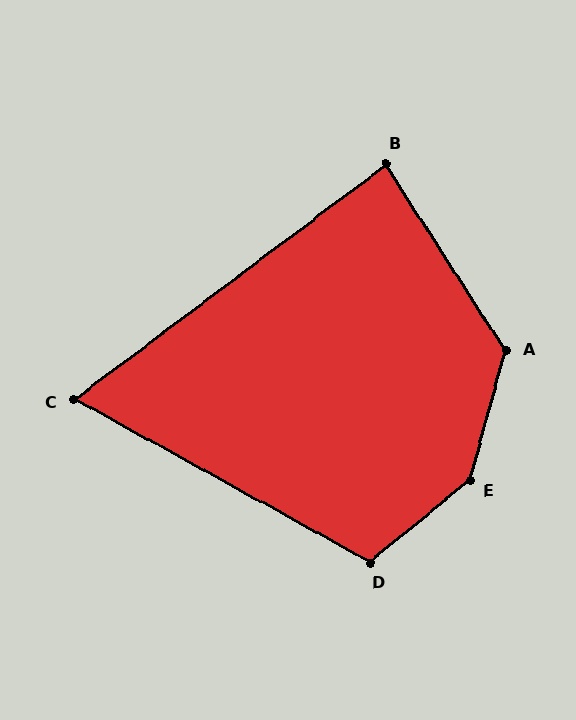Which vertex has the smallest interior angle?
C, at approximately 66 degrees.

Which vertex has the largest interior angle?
E, at approximately 145 degrees.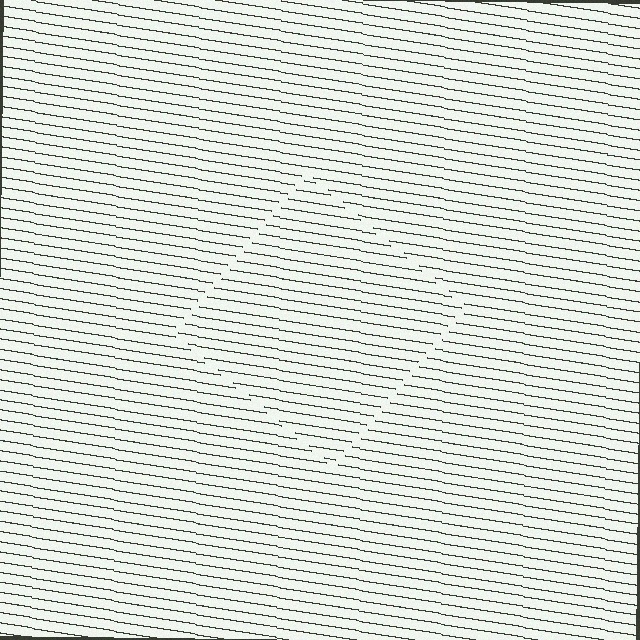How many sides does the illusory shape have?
4 sides — the line-ends trace a square.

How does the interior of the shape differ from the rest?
The interior of the shape contains the same grating, shifted by half a period — the contour is defined by the phase discontinuity where line-ends from the inner and outer gratings abut.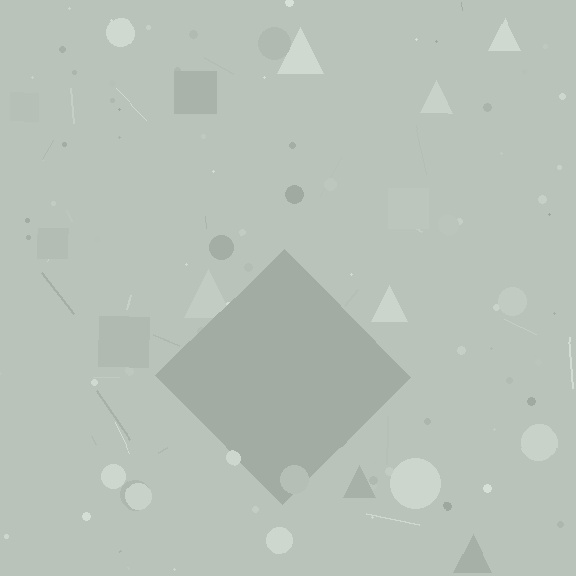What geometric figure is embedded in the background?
A diamond is embedded in the background.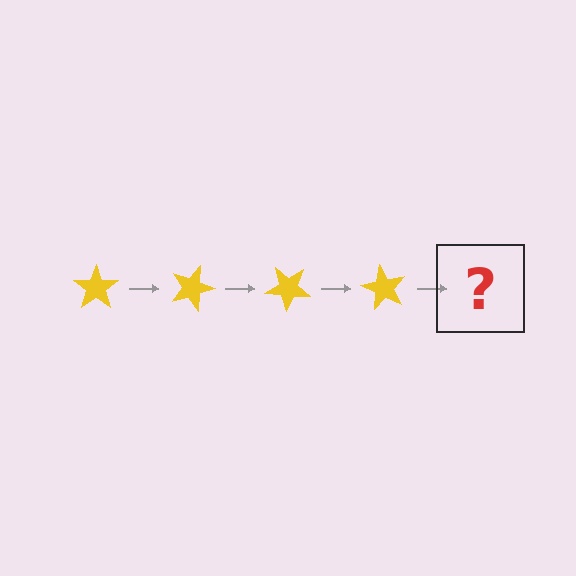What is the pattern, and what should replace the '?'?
The pattern is that the star rotates 20 degrees each step. The '?' should be a yellow star rotated 80 degrees.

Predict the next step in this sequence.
The next step is a yellow star rotated 80 degrees.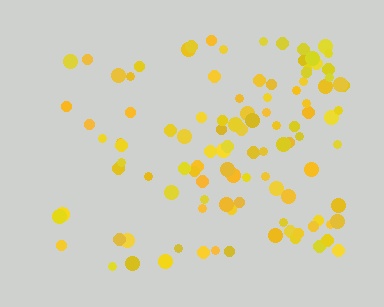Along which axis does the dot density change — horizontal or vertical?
Horizontal.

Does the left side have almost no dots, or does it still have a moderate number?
Still a moderate number, just noticeably fewer than the right.